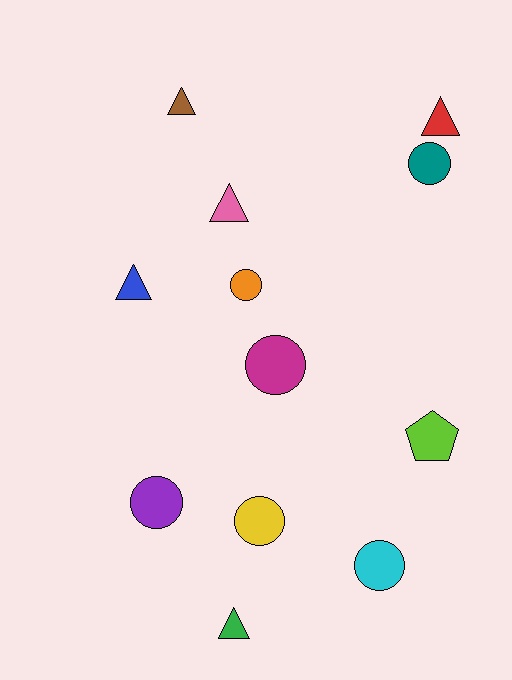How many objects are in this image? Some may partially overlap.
There are 12 objects.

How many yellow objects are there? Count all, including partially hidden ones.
There is 1 yellow object.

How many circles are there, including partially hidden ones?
There are 6 circles.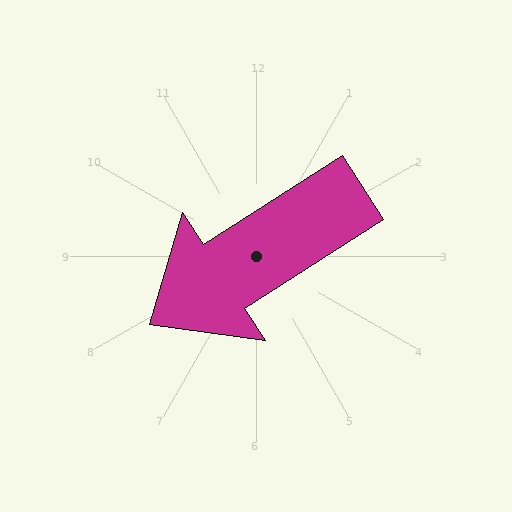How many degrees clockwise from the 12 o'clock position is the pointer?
Approximately 237 degrees.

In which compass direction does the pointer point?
Southwest.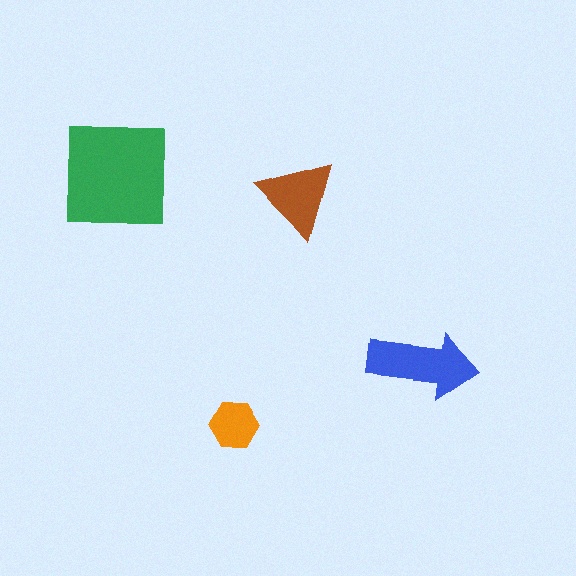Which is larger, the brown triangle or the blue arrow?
The blue arrow.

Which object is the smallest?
The orange hexagon.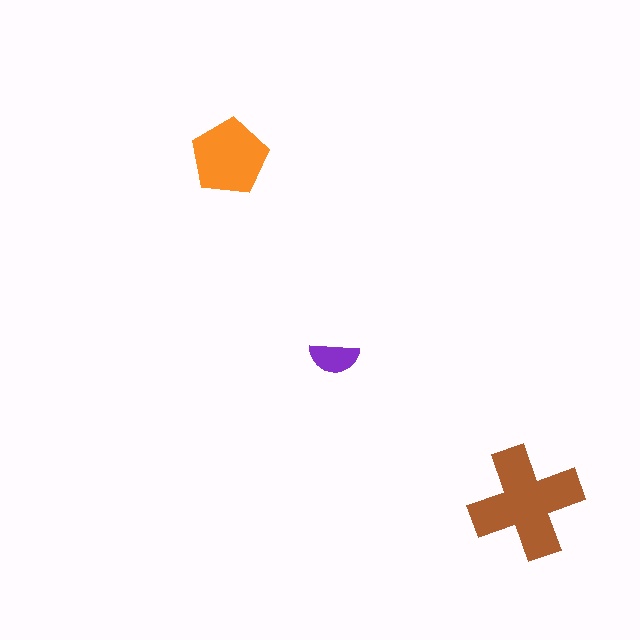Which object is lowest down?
The brown cross is bottommost.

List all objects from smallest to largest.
The purple semicircle, the orange pentagon, the brown cross.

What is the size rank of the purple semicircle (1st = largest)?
3rd.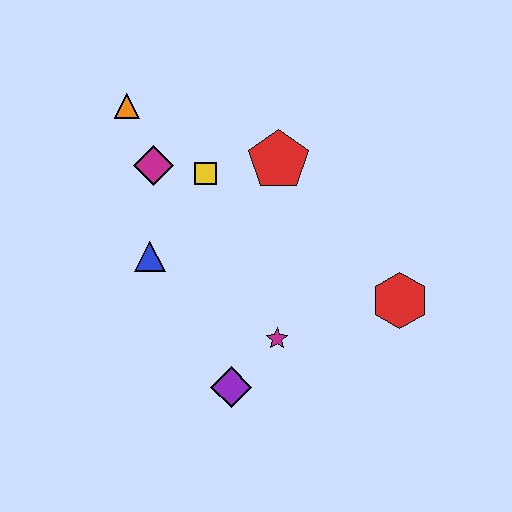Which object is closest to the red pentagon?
The yellow square is closest to the red pentagon.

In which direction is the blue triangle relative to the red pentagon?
The blue triangle is to the left of the red pentagon.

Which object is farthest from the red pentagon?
The purple diamond is farthest from the red pentagon.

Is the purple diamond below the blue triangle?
Yes